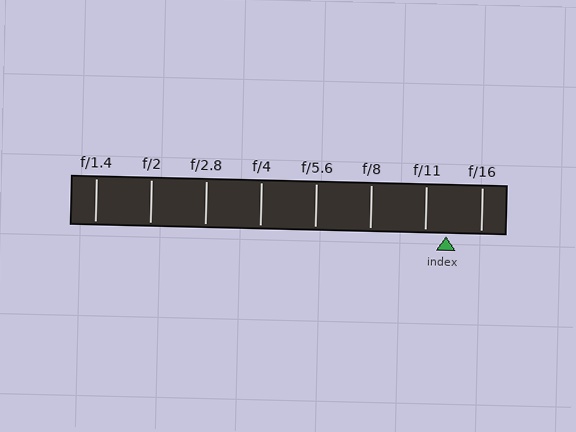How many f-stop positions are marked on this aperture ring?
There are 8 f-stop positions marked.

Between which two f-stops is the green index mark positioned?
The index mark is between f/11 and f/16.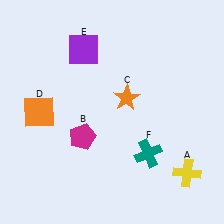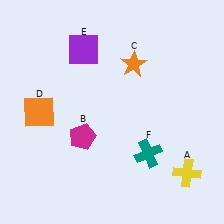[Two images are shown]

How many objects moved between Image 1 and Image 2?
1 object moved between the two images.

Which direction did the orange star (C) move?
The orange star (C) moved up.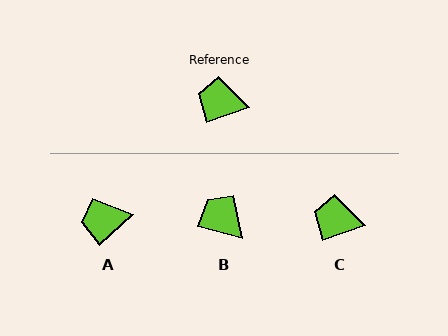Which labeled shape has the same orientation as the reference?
C.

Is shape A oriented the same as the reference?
No, it is off by about 24 degrees.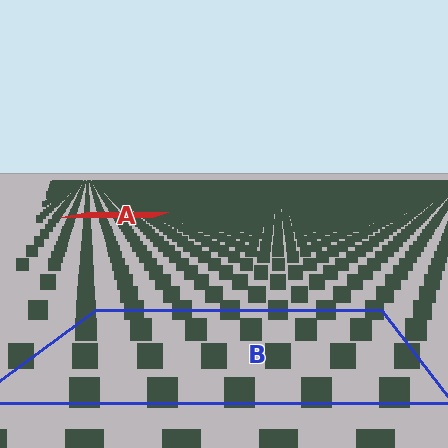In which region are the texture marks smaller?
The texture marks are smaller in region A, because it is farther away.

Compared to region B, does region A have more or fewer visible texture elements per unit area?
Region A has more texture elements per unit area — they are packed more densely because it is farther away.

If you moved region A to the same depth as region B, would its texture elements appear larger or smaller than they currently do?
They would appear larger. At a closer depth, the same texture elements are projected at a bigger on-screen size.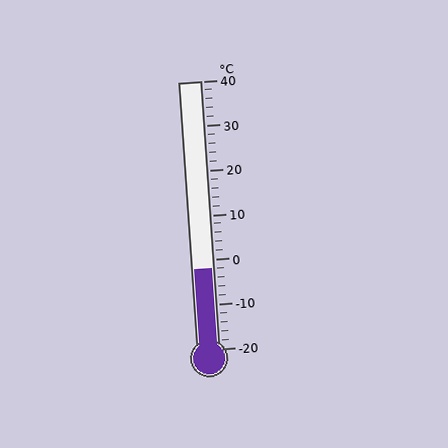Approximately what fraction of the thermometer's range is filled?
The thermometer is filled to approximately 30% of its range.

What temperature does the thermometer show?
The thermometer shows approximately -2°C.